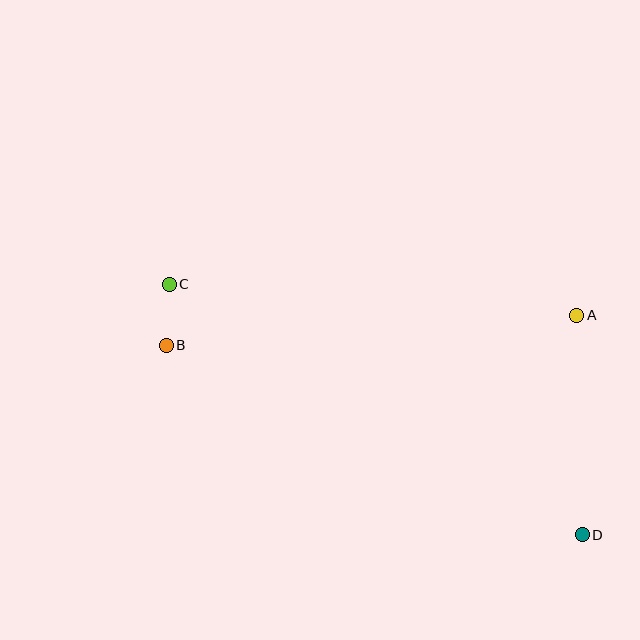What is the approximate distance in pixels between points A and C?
The distance between A and C is approximately 409 pixels.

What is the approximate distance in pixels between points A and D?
The distance between A and D is approximately 220 pixels.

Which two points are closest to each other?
Points B and C are closest to each other.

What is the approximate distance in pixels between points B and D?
The distance between B and D is approximately 457 pixels.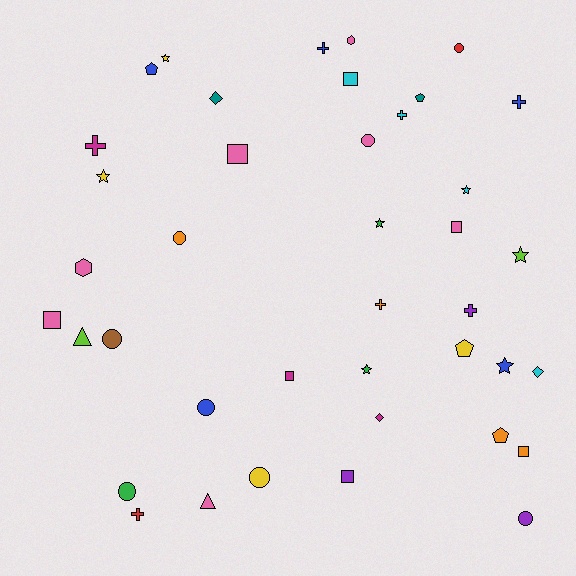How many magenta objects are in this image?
There are 3 magenta objects.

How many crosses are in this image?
There are 7 crosses.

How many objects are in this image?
There are 40 objects.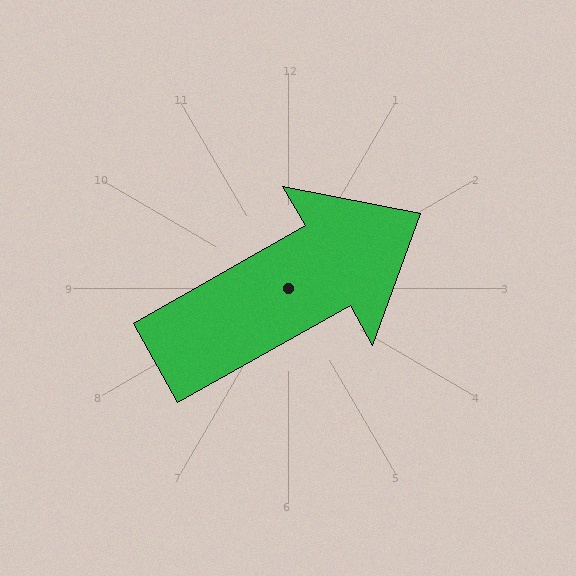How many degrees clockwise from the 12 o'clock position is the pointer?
Approximately 61 degrees.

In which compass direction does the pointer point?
Northeast.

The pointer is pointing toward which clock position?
Roughly 2 o'clock.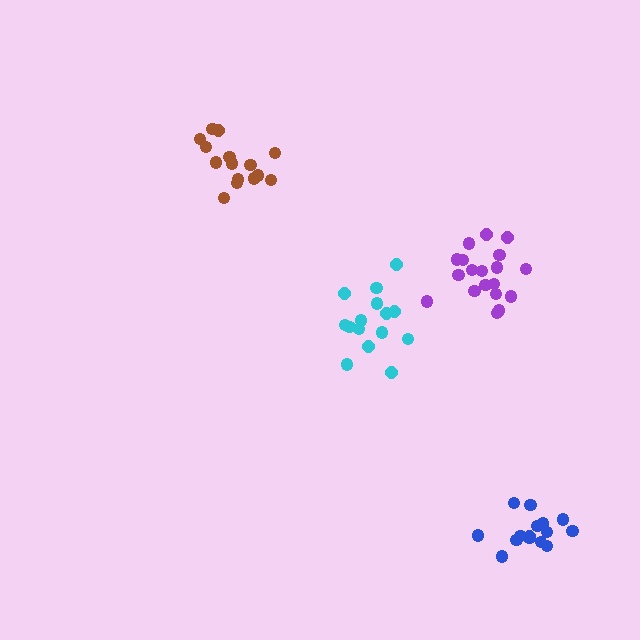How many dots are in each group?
Group 1: 15 dots, Group 2: 15 dots, Group 3: 19 dots, Group 4: 15 dots (64 total).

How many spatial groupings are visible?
There are 4 spatial groupings.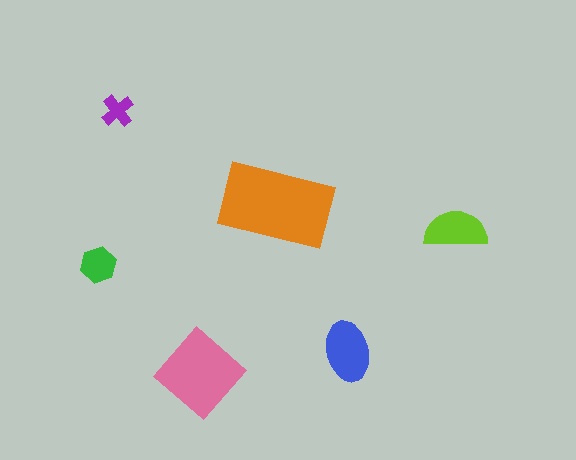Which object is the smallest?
The purple cross.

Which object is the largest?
The orange rectangle.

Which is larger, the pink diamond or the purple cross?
The pink diamond.